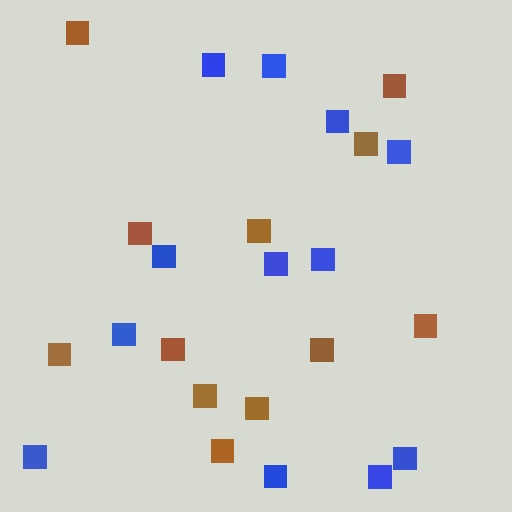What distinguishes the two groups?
There are 2 groups: one group of brown squares (12) and one group of blue squares (12).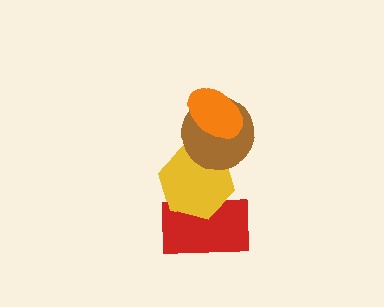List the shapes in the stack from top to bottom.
From top to bottom: the orange ellipse, the brown circle, the yellow hexagon, the red rectangle.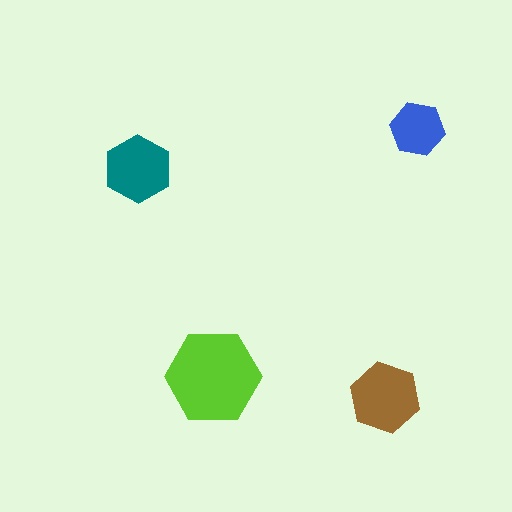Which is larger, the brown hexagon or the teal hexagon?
The brown one.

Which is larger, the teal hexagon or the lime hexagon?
The lime one.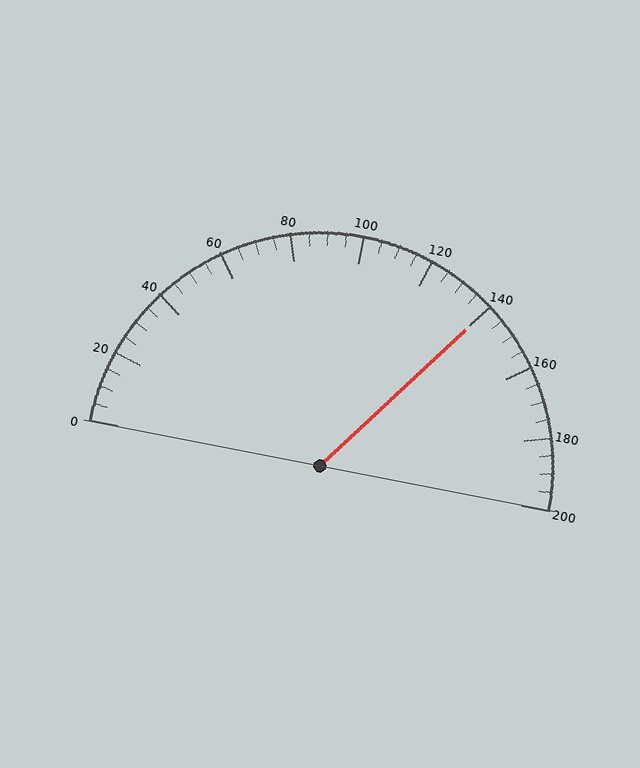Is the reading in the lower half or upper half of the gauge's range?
The reading is in the upper half of the range (0 to 200).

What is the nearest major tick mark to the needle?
The nearest major tick mark is 140.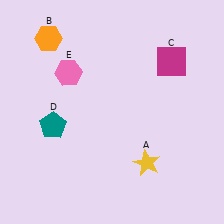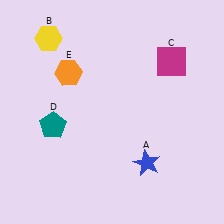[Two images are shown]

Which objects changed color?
A changed from yellow to blue. B changed from orange to yellow. E changed from pink to orange.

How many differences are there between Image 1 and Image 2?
There are 3 differences between the two images.